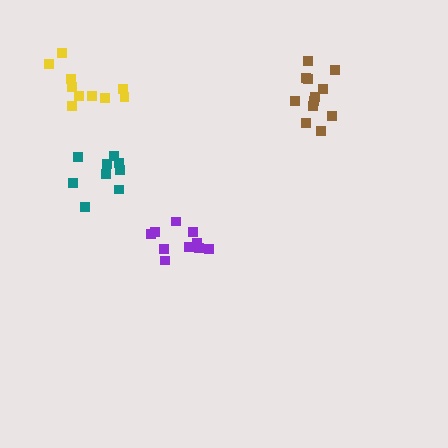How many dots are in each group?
Group 1: 9 dots, Group 2: 10 dots, Group 3: 12 dots, Group 4: 10 dots (41 total).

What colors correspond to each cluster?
The clusters are colored: teal, purple, brown, yellow.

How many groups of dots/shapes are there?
There are 4 groups.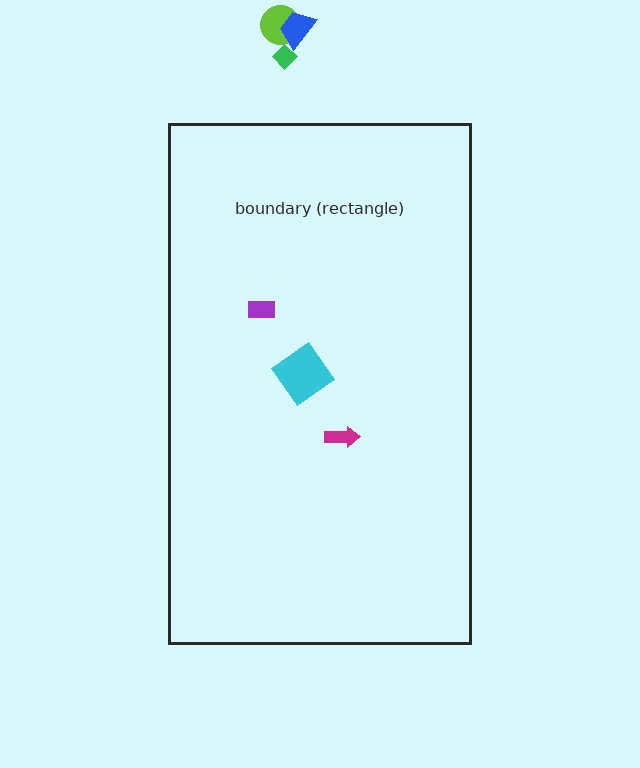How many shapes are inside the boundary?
3 inside, 3 outside.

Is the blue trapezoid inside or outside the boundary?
Outside.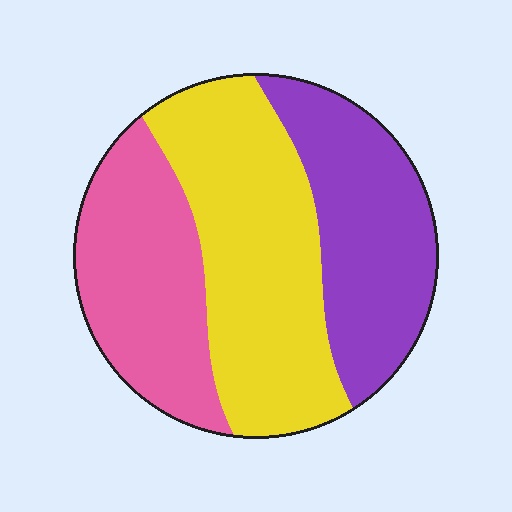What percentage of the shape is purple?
Purple covers roughly 30% of the shape.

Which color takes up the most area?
Yellow, at roughly 40%.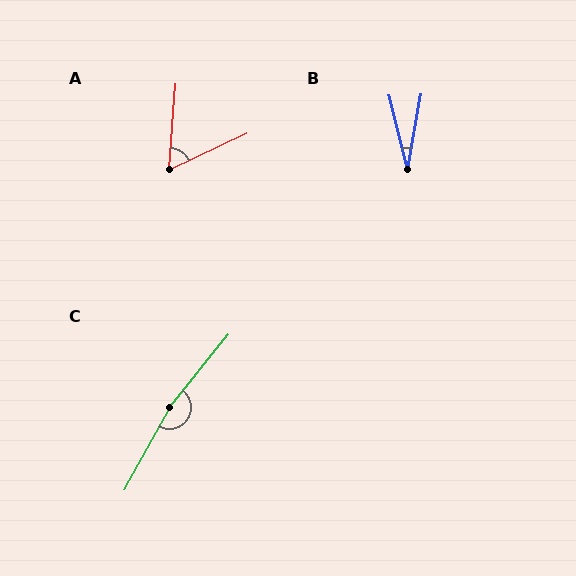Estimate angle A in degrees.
Approximately 60 degrees.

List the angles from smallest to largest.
B (24°), A (60°), C (170°).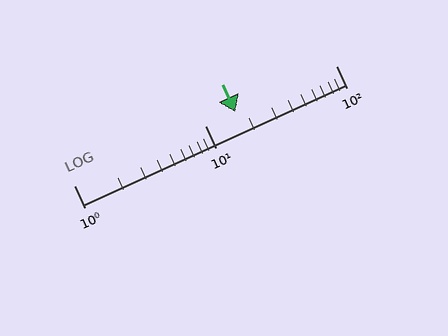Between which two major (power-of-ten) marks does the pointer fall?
The pointer is between 10 and 100.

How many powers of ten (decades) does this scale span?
The scale spans 2 decades, from 1 to 100.